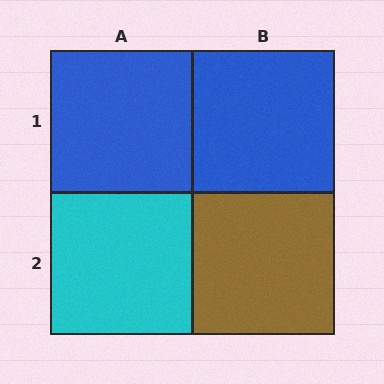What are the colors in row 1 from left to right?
Blue, blue.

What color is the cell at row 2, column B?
Brown.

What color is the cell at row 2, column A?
Cyan.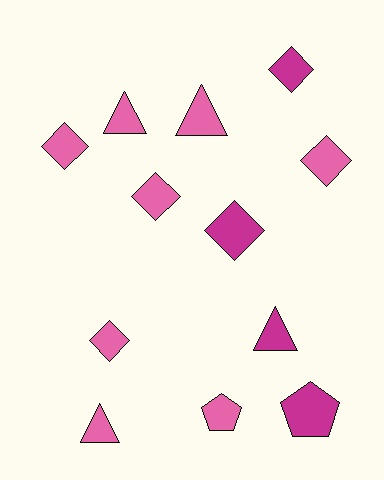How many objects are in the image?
There are 12 objects.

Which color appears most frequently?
Pink, with 8 objects.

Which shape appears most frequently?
Diamond, with 6 objects.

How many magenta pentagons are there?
There is 1 magenta pentagon.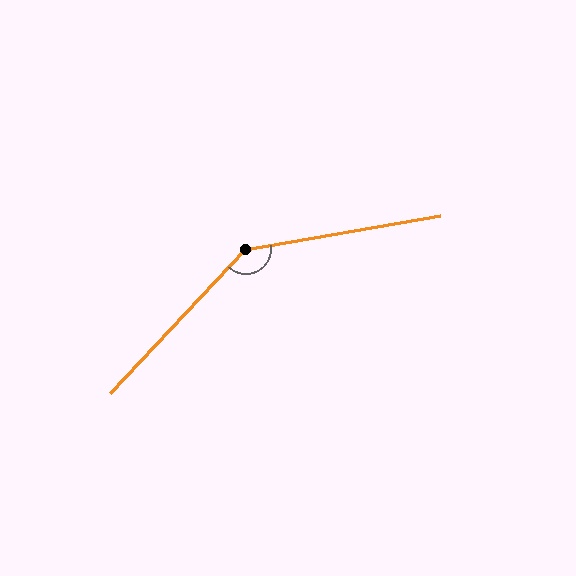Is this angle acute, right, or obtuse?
It is obtuse.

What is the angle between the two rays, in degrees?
Approximately 143 degrees.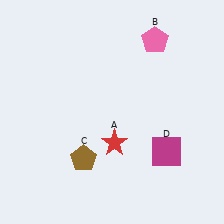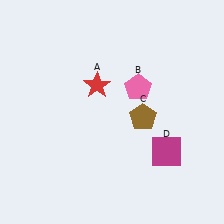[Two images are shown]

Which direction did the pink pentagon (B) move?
The pink pentagon (B) moved down.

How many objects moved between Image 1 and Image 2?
3 objects moved between the two images.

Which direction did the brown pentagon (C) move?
The brown pentagon (C) moved right.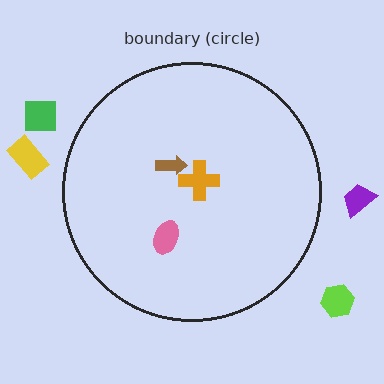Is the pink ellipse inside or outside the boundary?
Inside.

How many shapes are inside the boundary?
3 inside, 4 outside.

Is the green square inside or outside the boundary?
Outside.